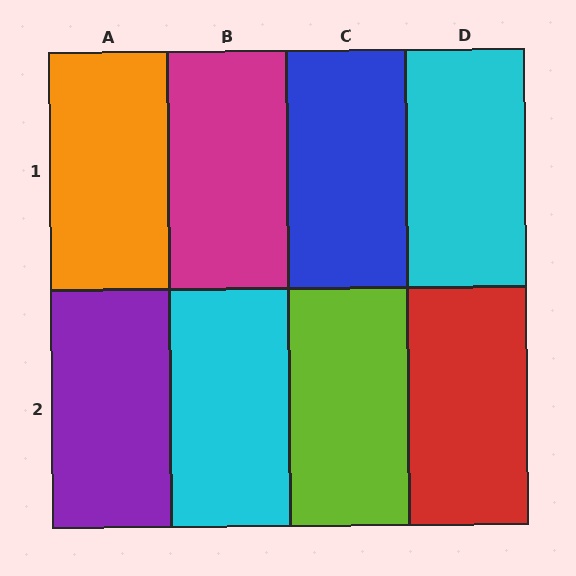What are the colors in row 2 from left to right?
Purple, cyan, lime, red.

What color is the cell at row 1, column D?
Cyan.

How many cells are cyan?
2 cells are cyan.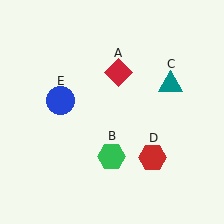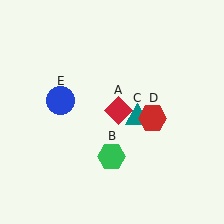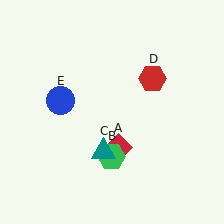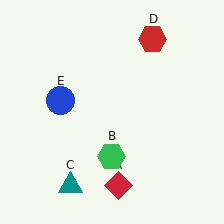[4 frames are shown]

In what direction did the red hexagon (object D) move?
The red hexagon (object D) moved up.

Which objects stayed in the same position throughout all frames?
Green hexagon (object B) and blue circle (object E) remained stationary.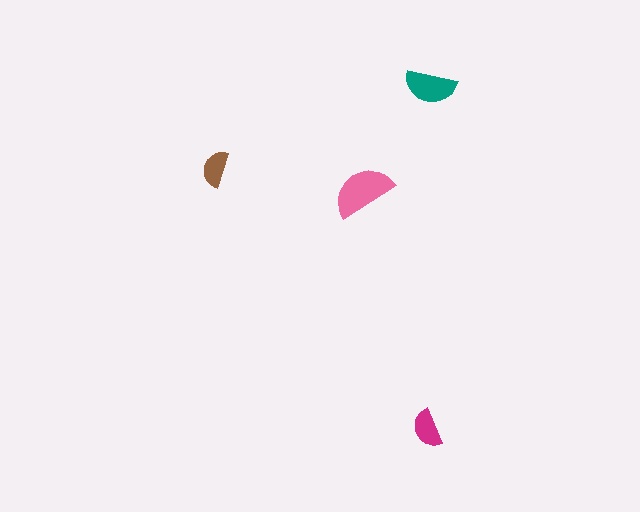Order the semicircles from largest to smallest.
the pink one, the teal one, the magenta one, the brown one.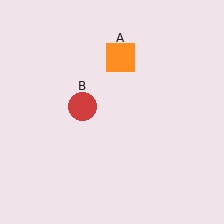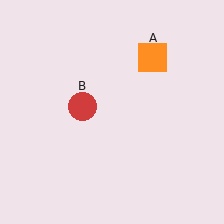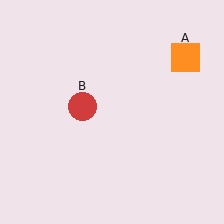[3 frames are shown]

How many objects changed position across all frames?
1 object changed position: orange square (object A).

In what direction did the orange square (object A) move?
The orange square (object A) moved right.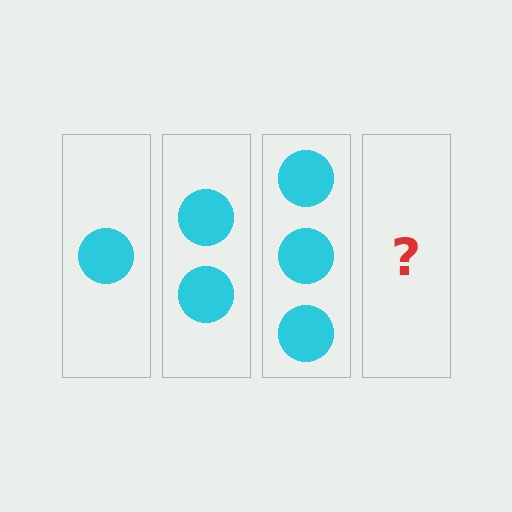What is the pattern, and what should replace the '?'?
The pattern is that each step adds one more circle. The '?' should be 4 circles.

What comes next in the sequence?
The next element should be 4 circles.